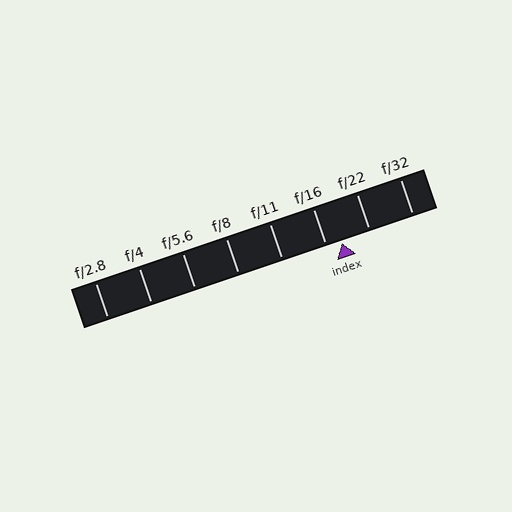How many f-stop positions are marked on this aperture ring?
There are 8 f-stop positions marked.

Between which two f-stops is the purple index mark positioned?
The index mark is between f/16 and f/22.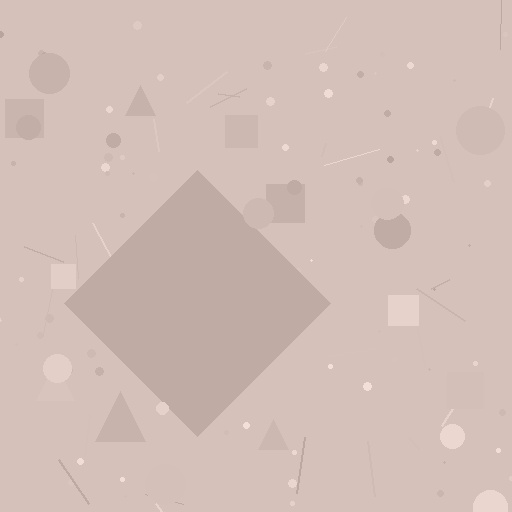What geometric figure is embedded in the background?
A diamond is embedded in the background.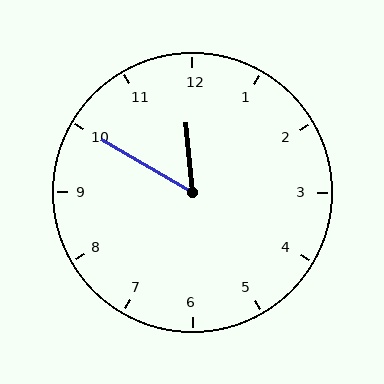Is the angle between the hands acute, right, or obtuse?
It is acute.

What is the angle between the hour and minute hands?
Approximately 55 degrees.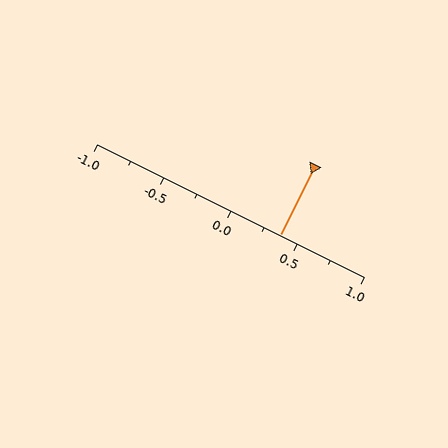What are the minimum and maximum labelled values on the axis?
The axis runs from -1.0 to 1.0.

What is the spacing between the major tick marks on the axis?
The major ticks are spaced 0.5 apart.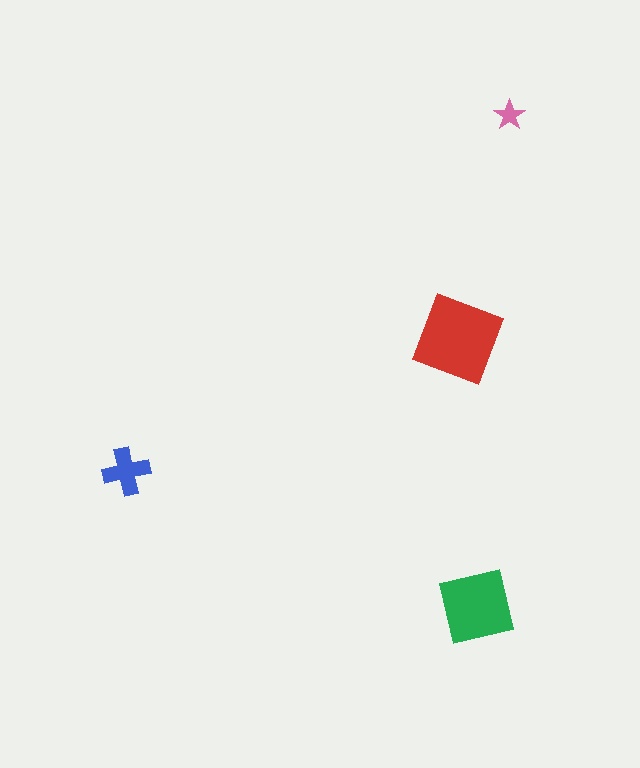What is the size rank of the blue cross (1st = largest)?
3rd.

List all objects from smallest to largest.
The pink star, the blue cross, the green square, the red square.